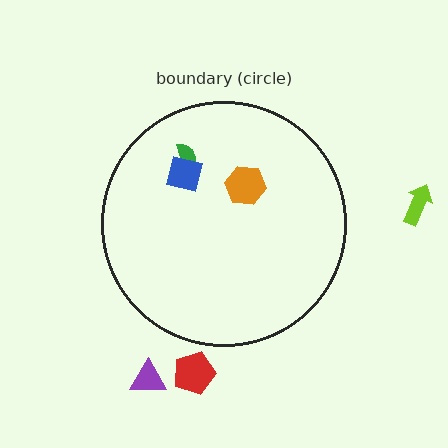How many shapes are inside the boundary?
3 inside, 3 outside.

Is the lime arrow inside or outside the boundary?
Outside.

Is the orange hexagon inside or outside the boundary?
Inside.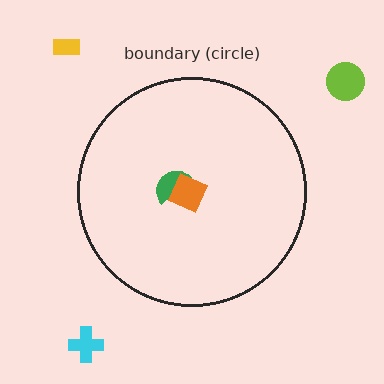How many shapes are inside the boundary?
2 inside, 3 outside.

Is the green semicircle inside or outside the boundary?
Inside.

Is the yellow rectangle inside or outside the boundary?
Outside.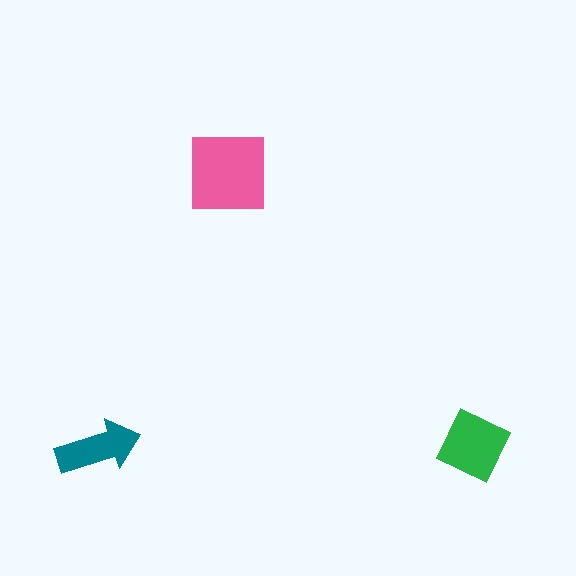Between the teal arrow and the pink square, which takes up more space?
The pink square.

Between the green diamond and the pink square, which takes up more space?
The pink square.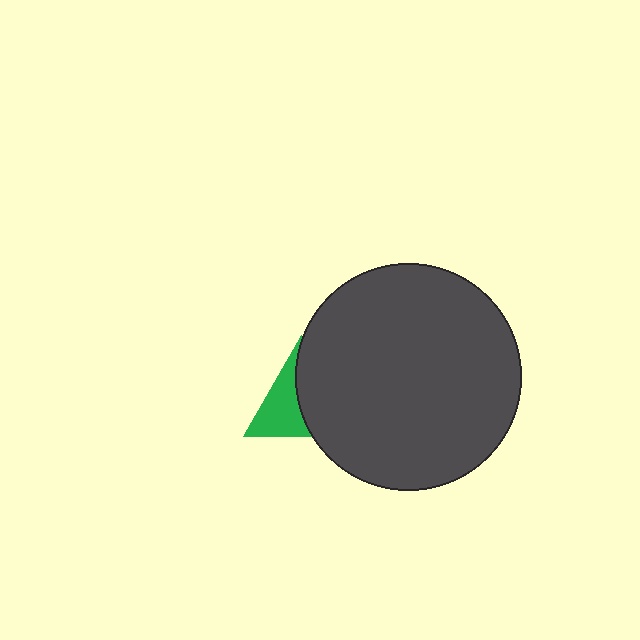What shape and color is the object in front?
The object in front is a dark gray circle.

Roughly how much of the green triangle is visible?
About half of it is visible (roughly 46%).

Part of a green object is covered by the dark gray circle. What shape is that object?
It is a triangle.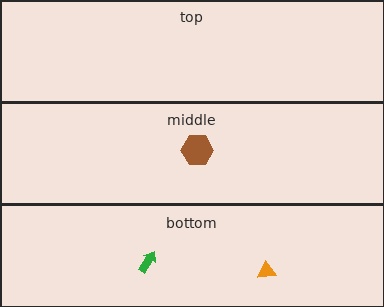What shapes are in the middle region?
The brown hexagon.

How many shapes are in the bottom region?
2.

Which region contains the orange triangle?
The bottom region.